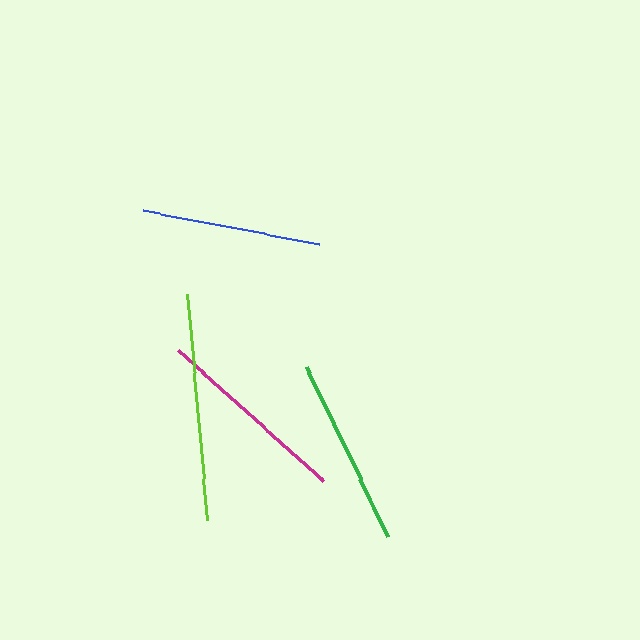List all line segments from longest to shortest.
From longest to shortest: lime, magenta, green, blue.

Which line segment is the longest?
The lime line is the longest at approximately 227 pixels.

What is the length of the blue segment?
The blue segment is approximately 178 pixels long.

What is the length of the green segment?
The green segment is approximately 189 pixels long.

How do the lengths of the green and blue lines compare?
The green and blue lines are approximately the same length.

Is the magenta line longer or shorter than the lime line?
The lime line is longer than the magenta line.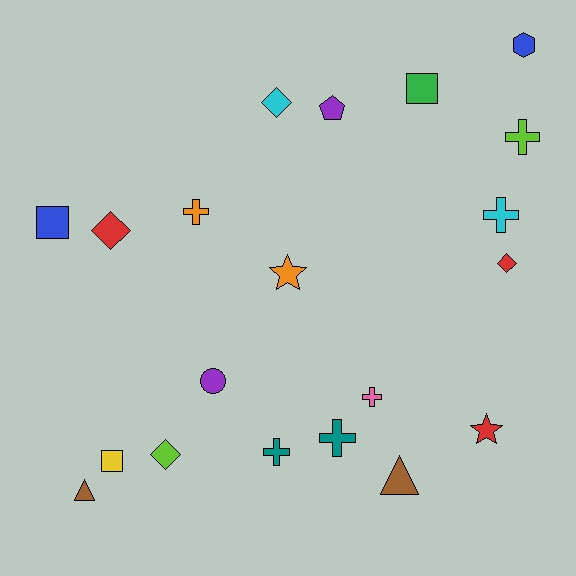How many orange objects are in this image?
There are 2 orange objects.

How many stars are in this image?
There are 2 stars.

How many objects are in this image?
There are 20 objects.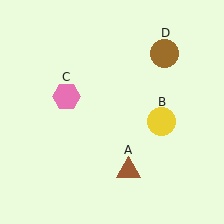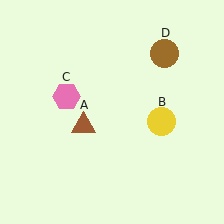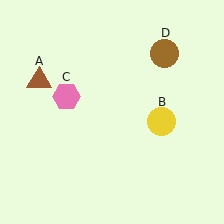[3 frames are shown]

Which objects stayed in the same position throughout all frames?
Yellow circle (object B) and pink hexagon (object C) and brown circle (object D) remained stationary.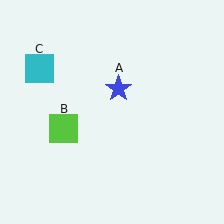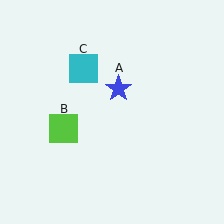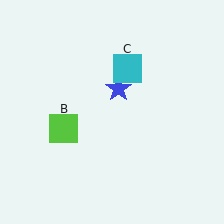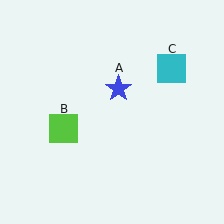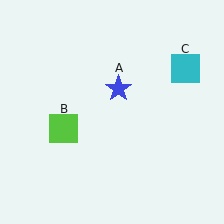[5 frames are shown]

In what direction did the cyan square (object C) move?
The cyan square (object C) moved right.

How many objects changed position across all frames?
1 object changed position: cyan square (object C).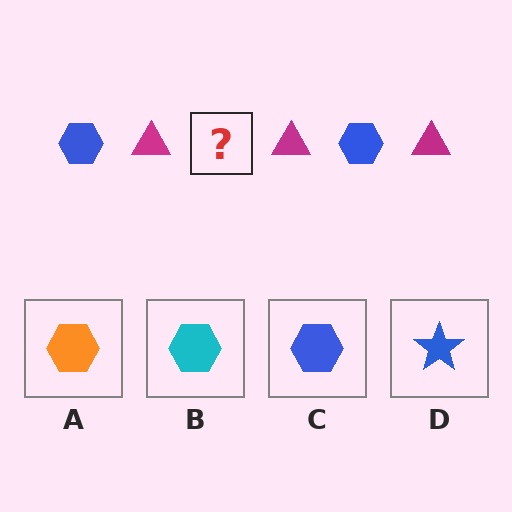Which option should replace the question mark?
Option C.